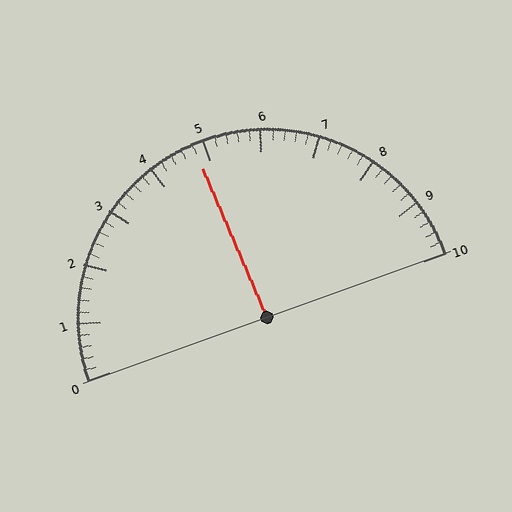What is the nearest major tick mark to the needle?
The nearest major tick mark is 5.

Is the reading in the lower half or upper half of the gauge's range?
The reading is in the lower half of the range (0 to 10).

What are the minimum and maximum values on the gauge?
The gauge ranges from 0 to 10.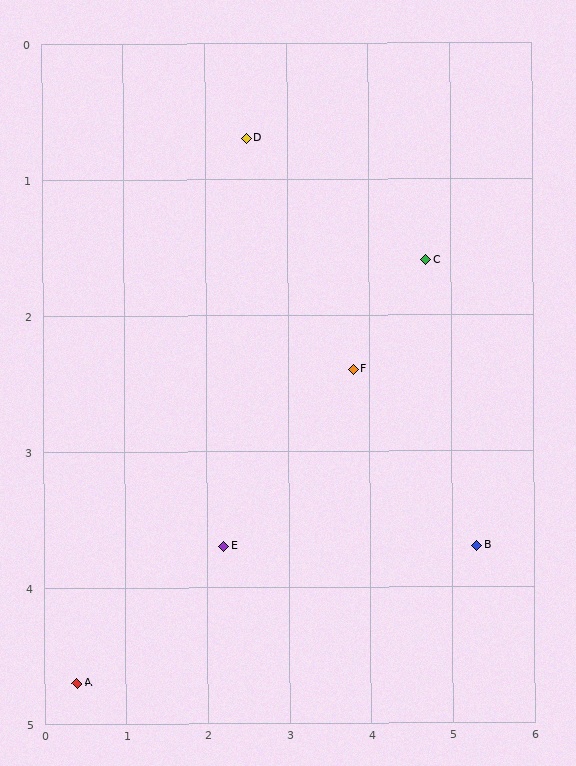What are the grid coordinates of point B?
Point B is at approximately (5.3, 3.7).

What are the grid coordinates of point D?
Point D is at approximately (2.5, 0.7).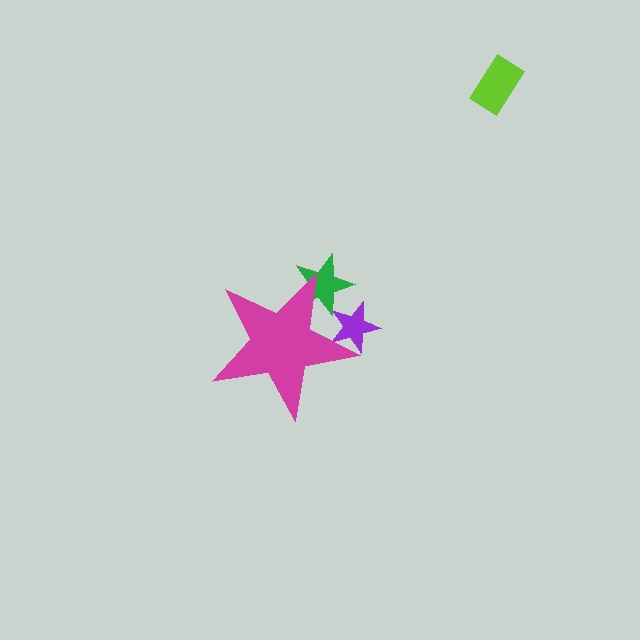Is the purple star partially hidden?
Yes, the purple star is partially hidden behind the magenta star.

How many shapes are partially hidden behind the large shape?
2 shapes are partially hidden.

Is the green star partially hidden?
Yes, the green star is partially hidden behind the magenta star.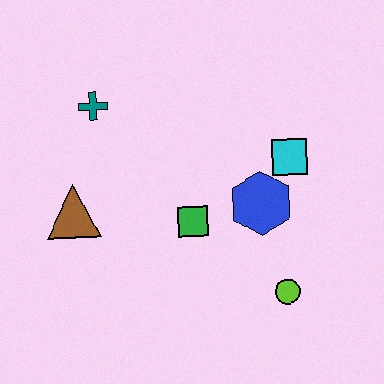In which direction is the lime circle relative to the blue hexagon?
The lime circle is below the blue hexagon.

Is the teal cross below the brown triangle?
No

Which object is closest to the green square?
The blue hexagon is closest to the green square.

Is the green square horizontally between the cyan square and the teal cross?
Yes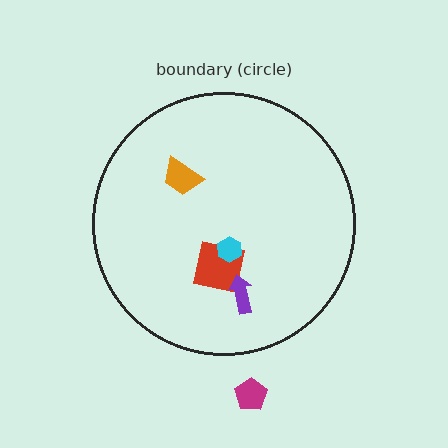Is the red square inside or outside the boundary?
Inside.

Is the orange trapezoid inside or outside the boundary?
Inside.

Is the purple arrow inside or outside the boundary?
Inside.